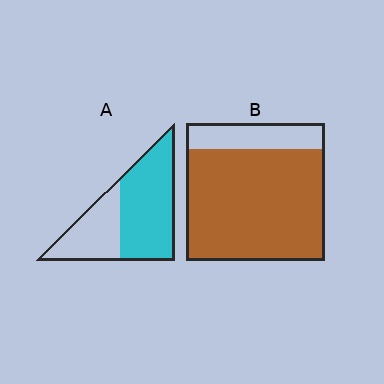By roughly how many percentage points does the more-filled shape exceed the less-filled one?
By roughly 20 percentage points (B over A).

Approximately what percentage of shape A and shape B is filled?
A is approximately 65% and B is approximately 80%.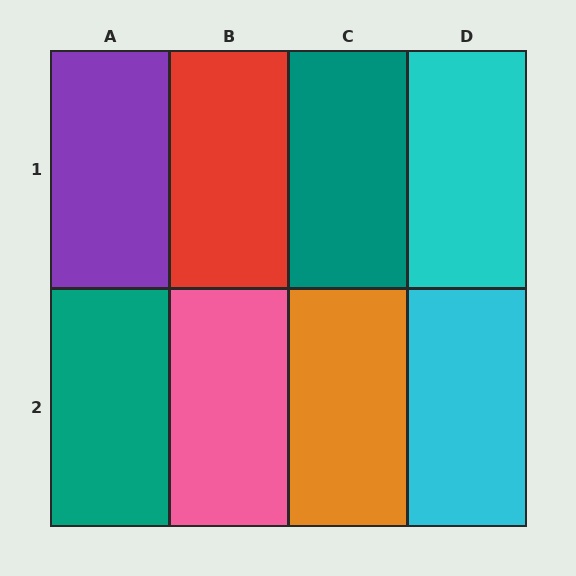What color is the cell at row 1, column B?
Red.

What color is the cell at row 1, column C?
Teal.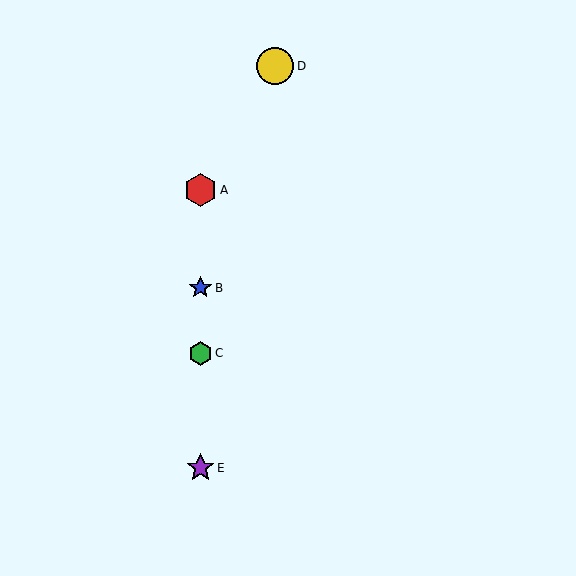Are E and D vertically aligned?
No, E is at x≈200 and D is at x≈275.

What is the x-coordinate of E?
Object E is at x≈200.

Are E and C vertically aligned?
Yes, both are at x≈200.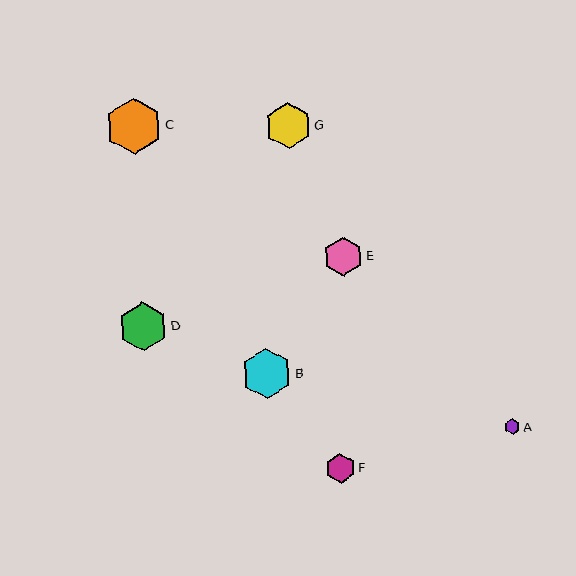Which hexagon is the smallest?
Hexagon A is the smallest with a size of approximately 15 pixels.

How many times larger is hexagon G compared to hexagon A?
Hexagon G is approximately 3.0 times the size of hexagon A.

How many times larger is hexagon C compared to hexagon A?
Hexagon C is approximately 3.7 times the size of hexagon A.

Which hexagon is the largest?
Hexagon C is the largest with a size of approximately 56 pixels.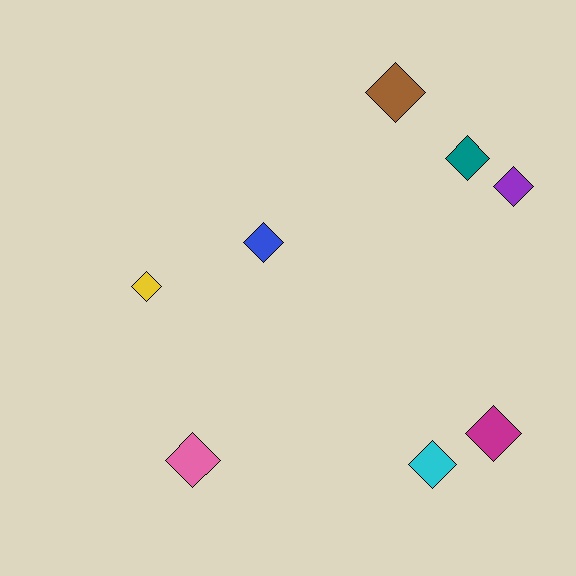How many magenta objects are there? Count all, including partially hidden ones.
There is 1 magenta object.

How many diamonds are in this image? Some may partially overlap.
There are 8 diamonds.